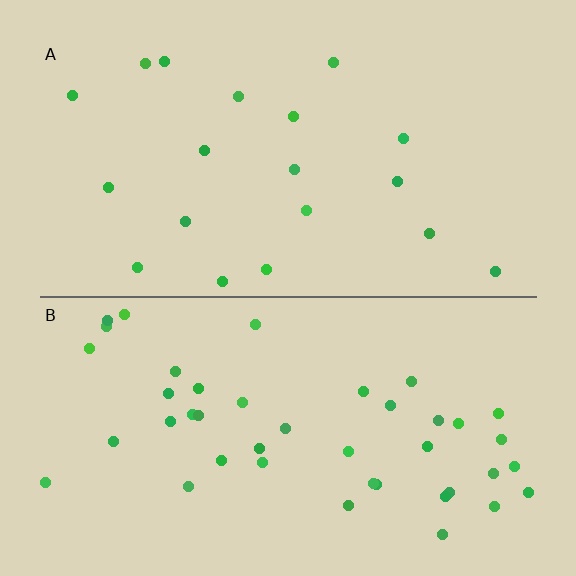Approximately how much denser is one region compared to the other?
Approximately 2.3× — region B over region A.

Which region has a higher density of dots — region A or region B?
B (the bottom).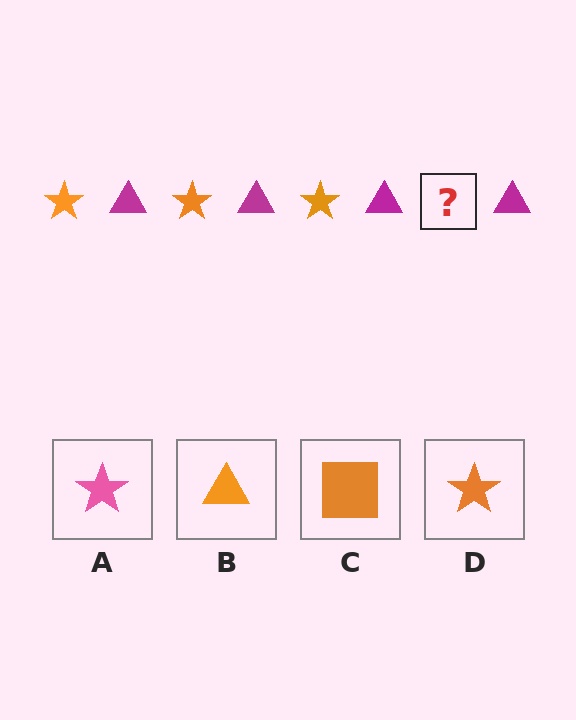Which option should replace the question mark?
Option D.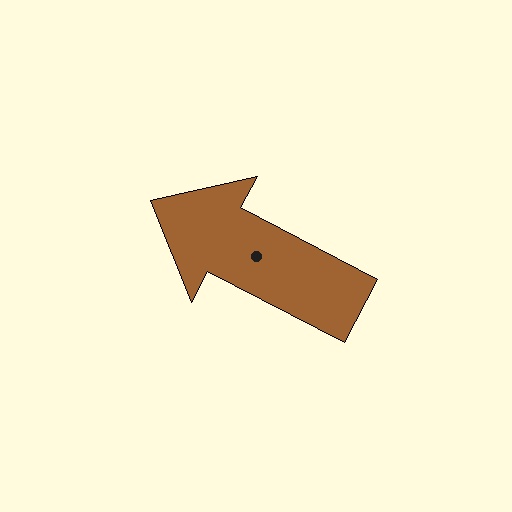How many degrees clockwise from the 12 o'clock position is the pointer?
Approximately 298 degrees.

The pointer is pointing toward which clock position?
Roughly 10 o'clock.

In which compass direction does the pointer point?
Northwest.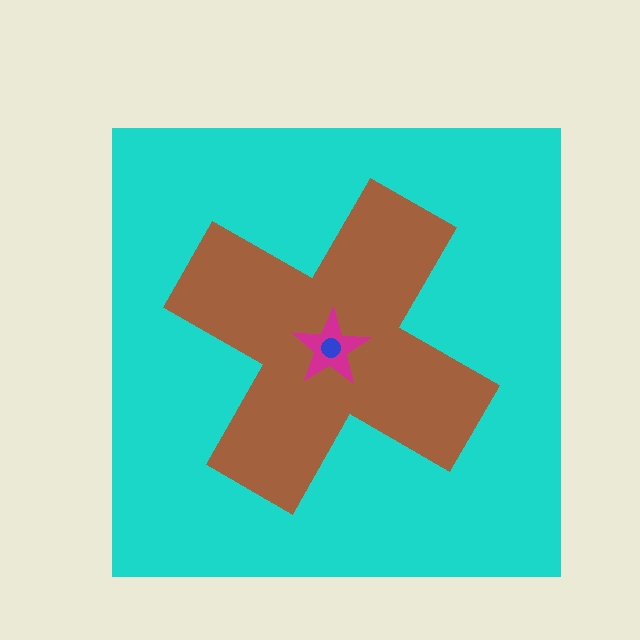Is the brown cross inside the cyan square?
Yes.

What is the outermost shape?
The cyan square.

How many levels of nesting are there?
4.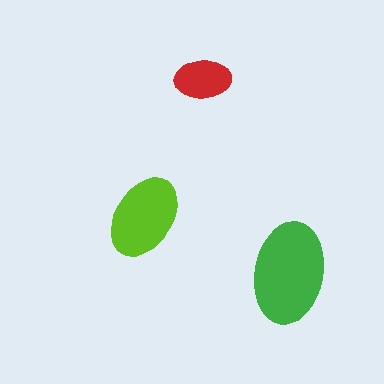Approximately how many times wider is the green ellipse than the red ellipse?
About 2 times wider.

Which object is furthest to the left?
The lime ellipse is leftmost.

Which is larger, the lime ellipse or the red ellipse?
The lime one.